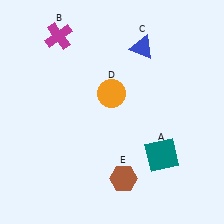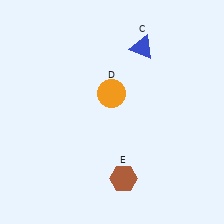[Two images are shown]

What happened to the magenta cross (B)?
The magenta cross (B) was removed in Image 2. It was in the top-left area of Image 1.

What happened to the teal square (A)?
The teal square (A) was removed in Image 2. It was in the bottom-right area of Image 1.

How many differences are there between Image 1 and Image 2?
There are 2 differences between the two images.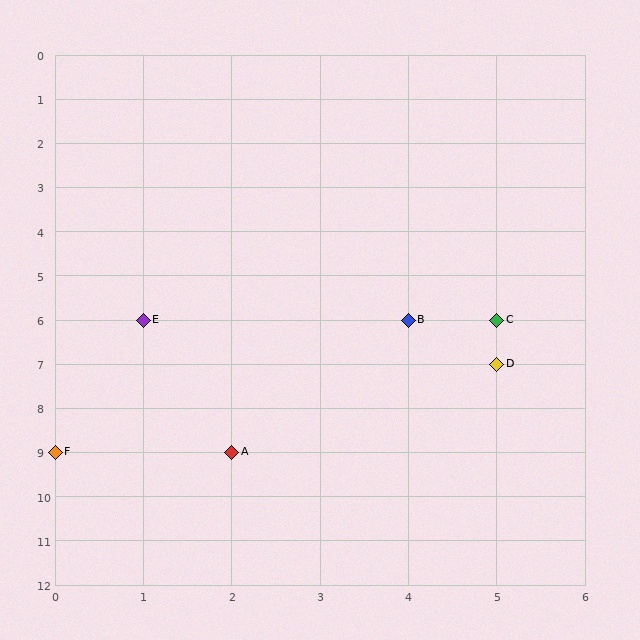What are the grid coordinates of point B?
Point B is at grid coordinates (4, 6).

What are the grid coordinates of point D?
Point D is at grid coordinates (5, 7).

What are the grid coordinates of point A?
Point A is at grid coordinates (2, 9).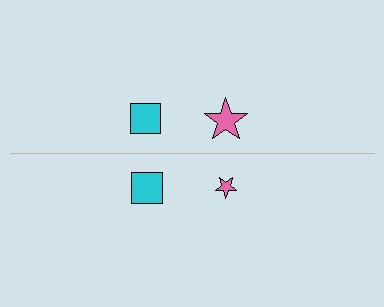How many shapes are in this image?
There are 4 shapes in this image.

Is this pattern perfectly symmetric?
No, the pattern is not perfectly symmetric. The pink star on the bottom side has a different size than its mirror counterpart.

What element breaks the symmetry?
The pink star on the bottom side has a different size than its mirror counterpart.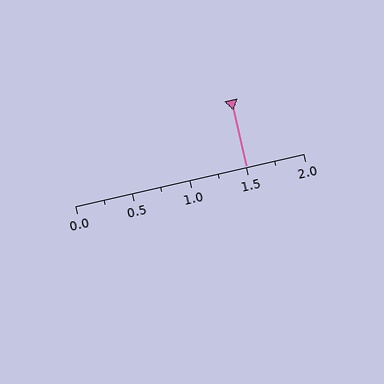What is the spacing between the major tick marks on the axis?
The major ticks are spaced 0.5 apart.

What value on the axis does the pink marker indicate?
The marker indicates approximately 1.5.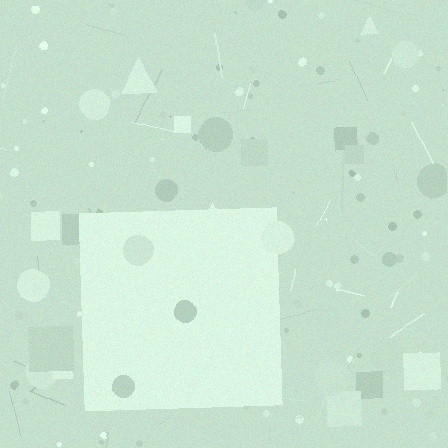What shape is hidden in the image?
A square is hidden in the image.